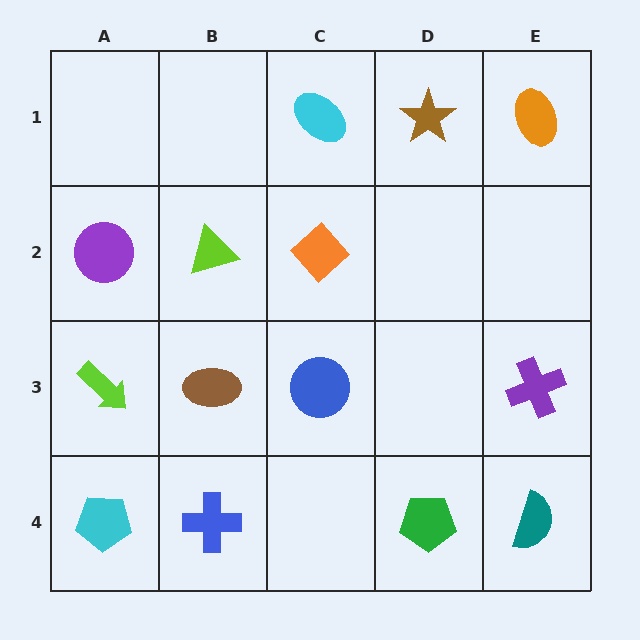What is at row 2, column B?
A lime triangle.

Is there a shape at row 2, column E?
No, that cell is empty.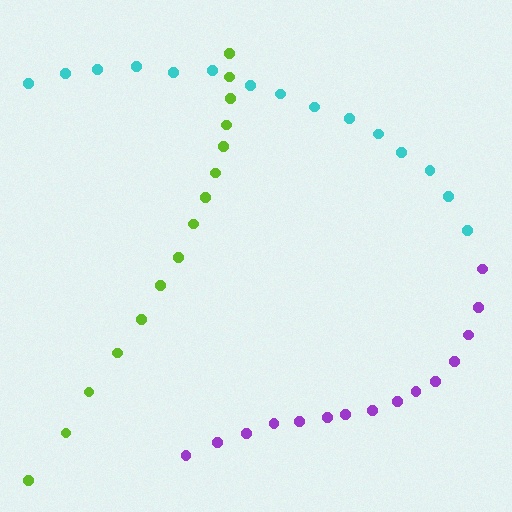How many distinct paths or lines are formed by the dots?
There are 3 distinct paths.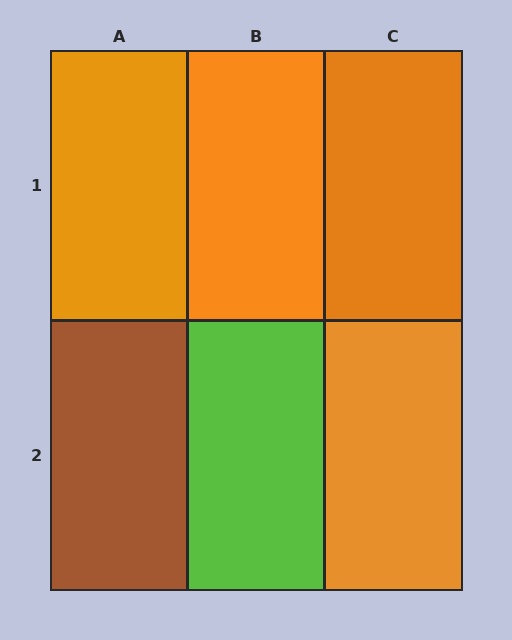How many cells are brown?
1 cell is brown.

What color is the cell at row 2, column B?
Lime.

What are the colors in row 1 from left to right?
Orange, orange, orange.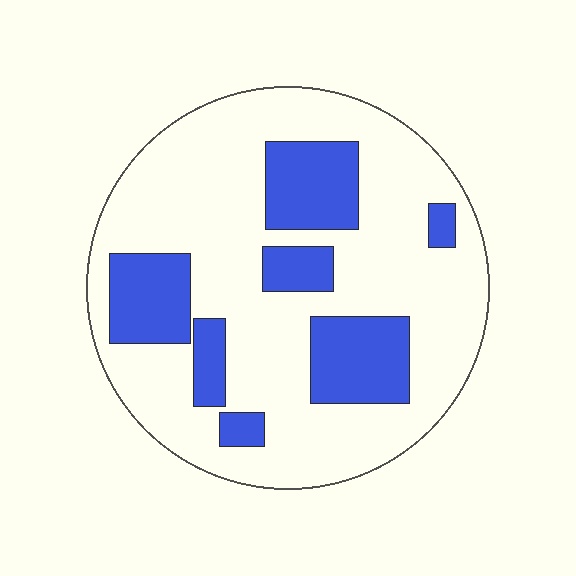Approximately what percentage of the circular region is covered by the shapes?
Approximately 25%.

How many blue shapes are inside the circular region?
7.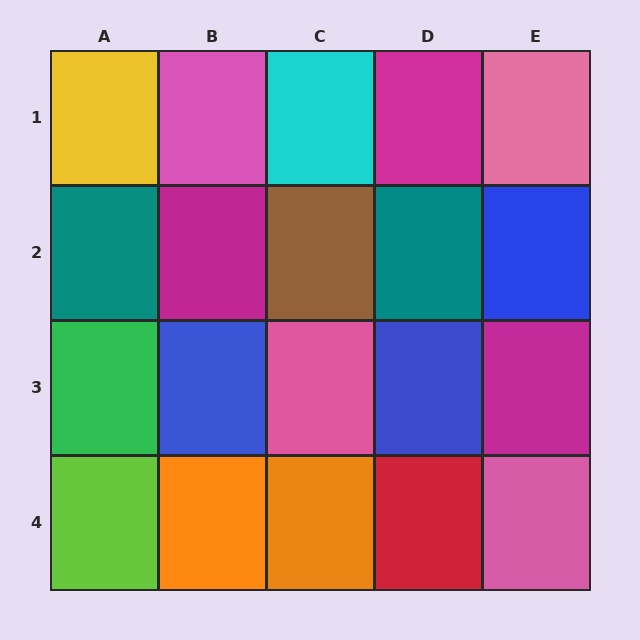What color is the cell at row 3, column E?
Magenta.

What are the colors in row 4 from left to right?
Lime, orange, orange, red, pink.